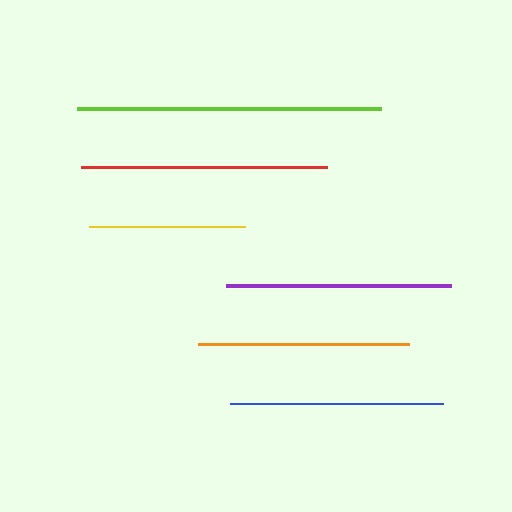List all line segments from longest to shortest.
From longest to shortest: lime, red, purple, blue, orange, yellow.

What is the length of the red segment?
The red segment is approximately 246 pixels long.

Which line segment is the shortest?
The yellow line is the shortest at approximately 156 pixels.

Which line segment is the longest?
The lime line is the longest at approximately 304 pixels.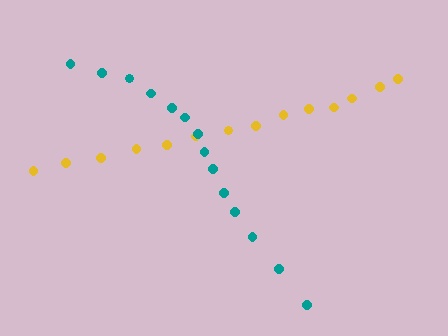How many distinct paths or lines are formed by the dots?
There are 2 distinct paths.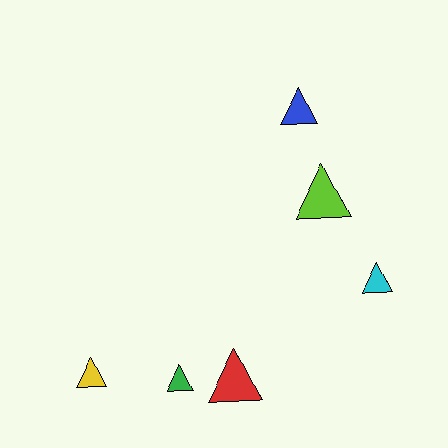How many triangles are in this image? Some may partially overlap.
There are 6 triangles.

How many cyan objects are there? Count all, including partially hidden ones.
There is 1 cyan object.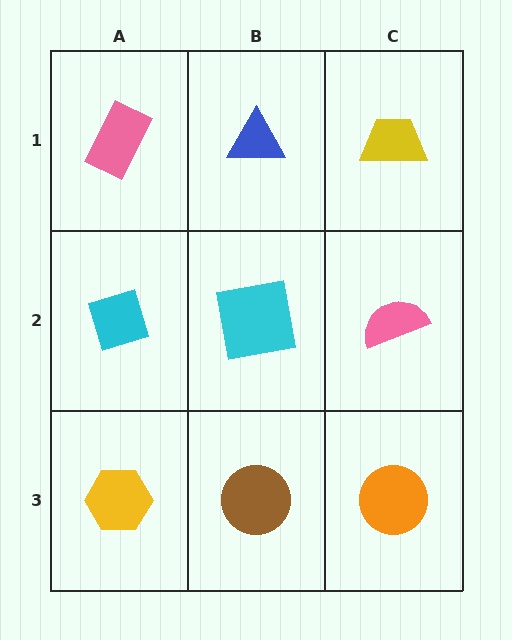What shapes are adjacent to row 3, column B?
A cyan square (row 2, column B), a yellow hexagon (row 3, column A), an orange circle (row 3, column C).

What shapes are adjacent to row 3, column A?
A cyan diamond (row 2, column A), a brown circle (row 3, column B).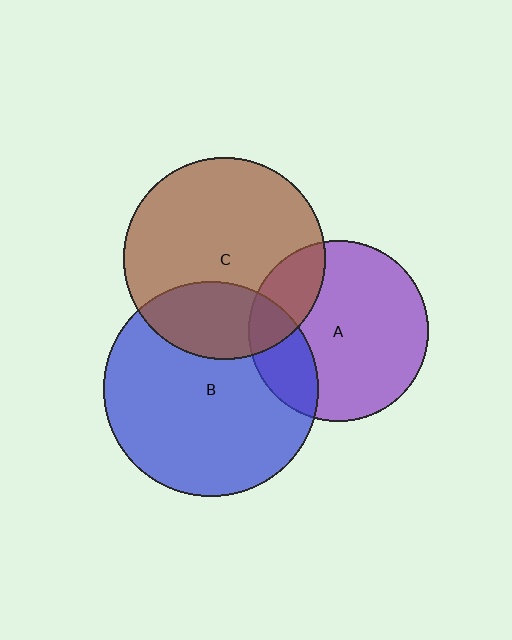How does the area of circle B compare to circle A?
Approximately 1.4 times.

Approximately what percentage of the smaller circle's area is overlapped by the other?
Approximately 25%.